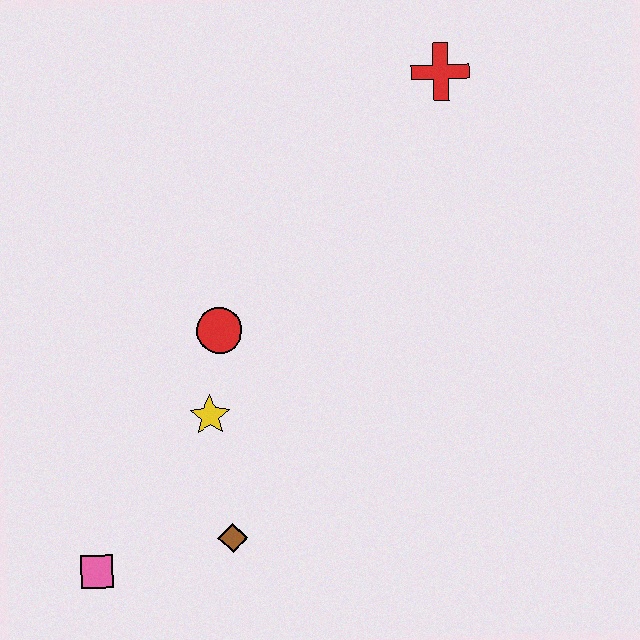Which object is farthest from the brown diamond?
The red cross is farthest from the brown diamond.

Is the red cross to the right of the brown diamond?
Yes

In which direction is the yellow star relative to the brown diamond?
The yellow star is above the brown diamond.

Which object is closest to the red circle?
The yellow star is closest to the red circle.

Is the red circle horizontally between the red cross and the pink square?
Yes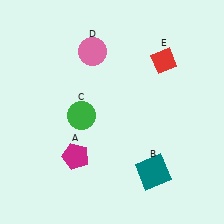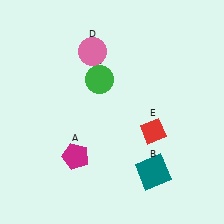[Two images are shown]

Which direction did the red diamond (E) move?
The red diamond (E) moved down.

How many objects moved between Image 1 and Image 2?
2 objects moved between the two images.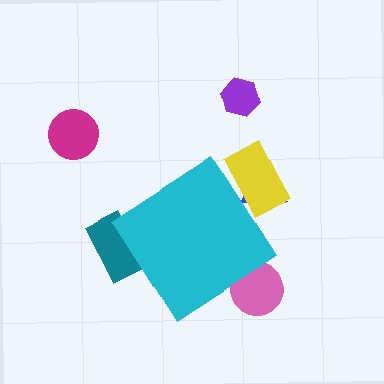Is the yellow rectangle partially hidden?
Yes, the yellow rectangle is partially hidden behind the cyan diamond.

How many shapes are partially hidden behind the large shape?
4 shapes are partially hidden.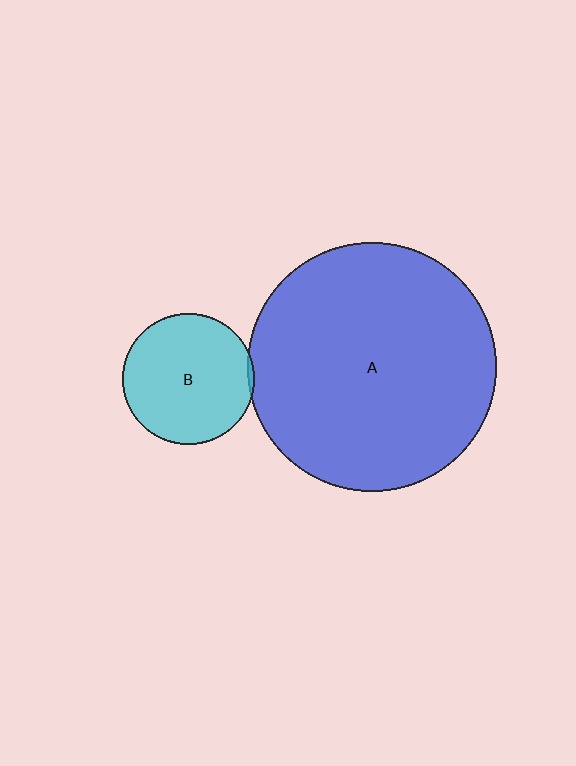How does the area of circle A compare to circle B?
Approximately 3.6 times.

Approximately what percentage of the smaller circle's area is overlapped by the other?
Approximately 5%.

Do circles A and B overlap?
Yes.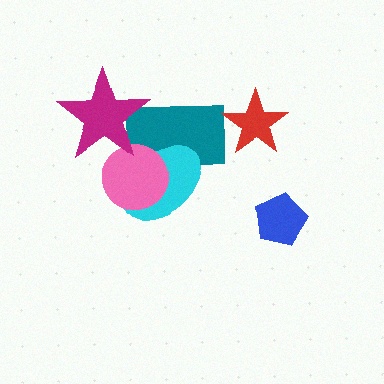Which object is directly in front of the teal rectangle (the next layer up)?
The cyan ellipse is directly in front of the teal rectangle.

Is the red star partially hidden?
No, no other shape covers it.